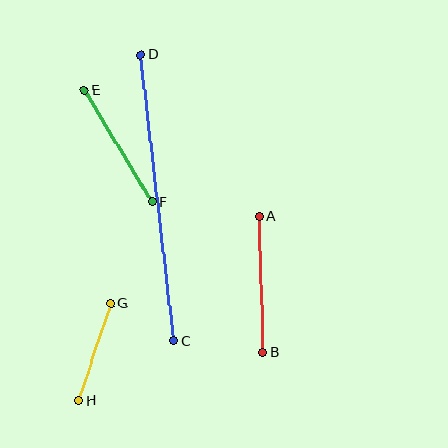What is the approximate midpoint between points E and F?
The midpoint is at approximately (118, 146) pixels.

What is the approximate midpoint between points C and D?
The midpoint is at approximately (157, 198) pixels.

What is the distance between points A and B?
The distance is approximately 136 pixels.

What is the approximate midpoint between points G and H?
The midpoint is at approximately (95, 352) pixels.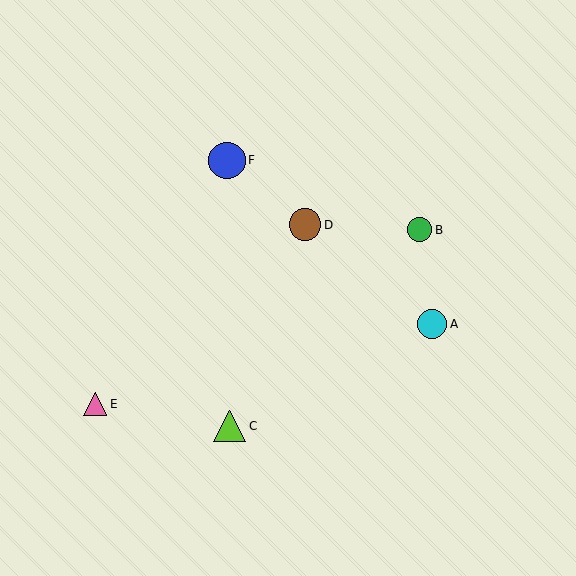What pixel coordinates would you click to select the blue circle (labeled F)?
Click at (227, 161) to select the blue circle F.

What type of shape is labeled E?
Shape E is a pink triangle.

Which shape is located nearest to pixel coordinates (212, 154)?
The blue circle (labeled F) at (227, 161) is nearest to that location.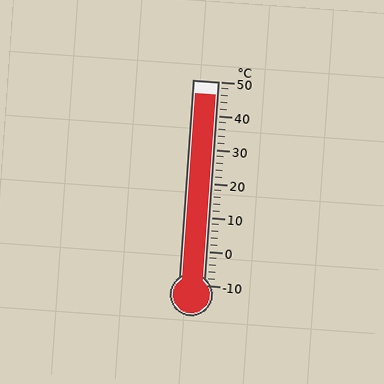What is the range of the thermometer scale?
The thermometer scale ranges from -10°C to 50°C.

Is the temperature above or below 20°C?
The temperature is above 20°C.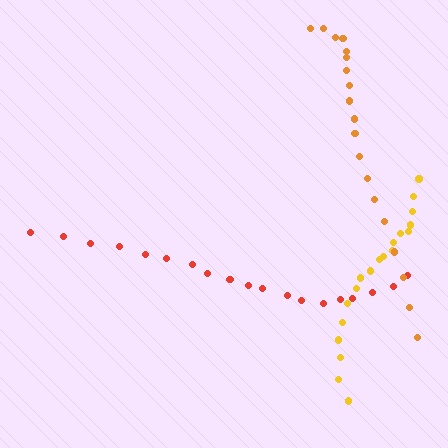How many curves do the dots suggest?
There are 3 distinct paths.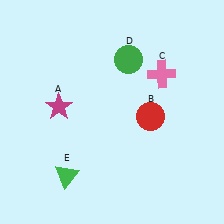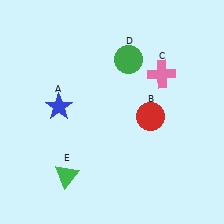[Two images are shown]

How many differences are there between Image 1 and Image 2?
There is 1 difference between the two images.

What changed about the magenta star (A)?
In Image 1, A is magenta. In Image 2, it changed to blue.